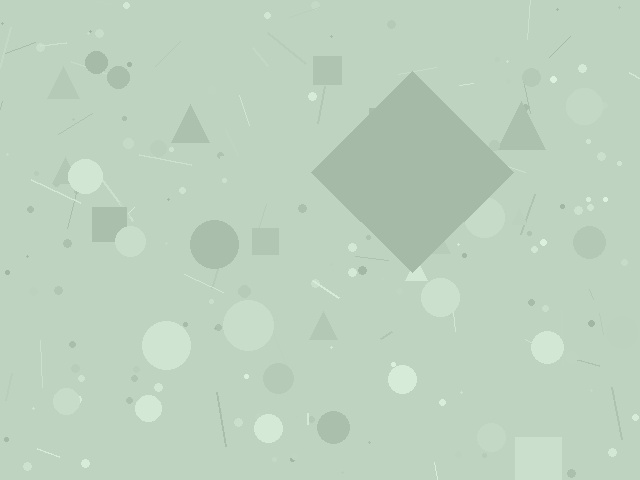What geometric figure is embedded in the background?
A diamond is embedded in the background.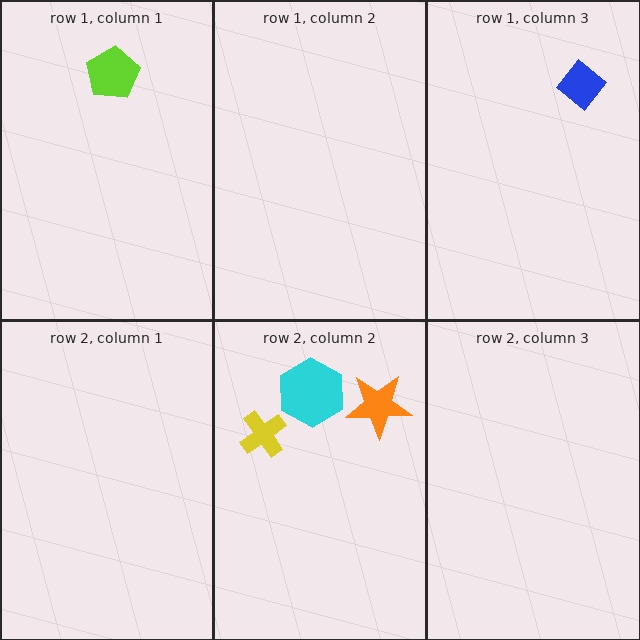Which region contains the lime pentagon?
The row 1, column 1 region.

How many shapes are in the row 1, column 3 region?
1.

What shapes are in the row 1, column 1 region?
The lime pentagon.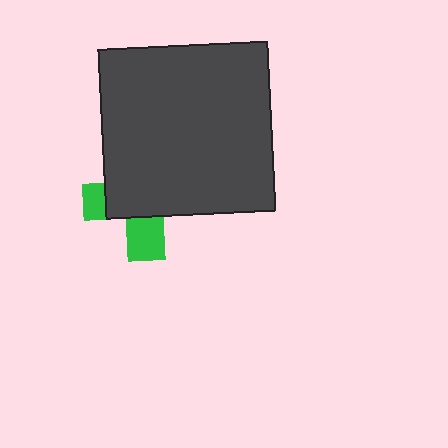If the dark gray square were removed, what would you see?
You would see the complete green cross.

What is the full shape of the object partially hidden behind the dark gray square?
The partially hidden object is a green cross.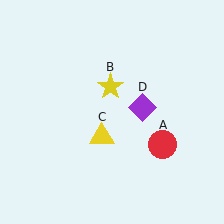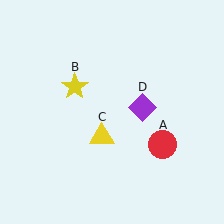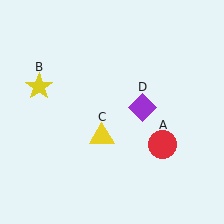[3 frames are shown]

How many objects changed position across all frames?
1 object changed position: yellow star (object B).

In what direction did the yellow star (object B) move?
The yellow star (object B) moved left.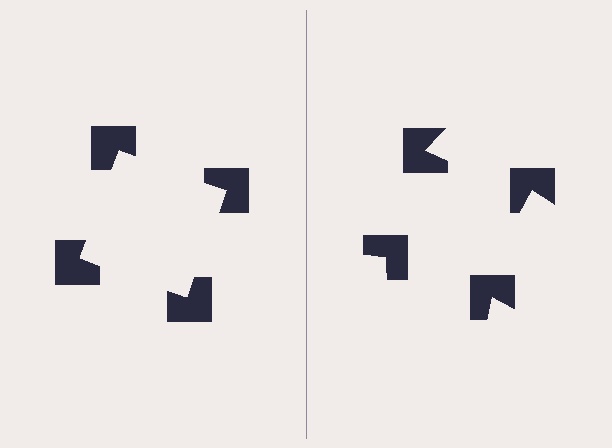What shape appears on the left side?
An illusory square.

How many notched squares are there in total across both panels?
8 — 4 on each side.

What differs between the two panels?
The notched squares are positioned identically on both sides; only the wedge orientations differ. On the left they align to a square; on the right they are misaligned.